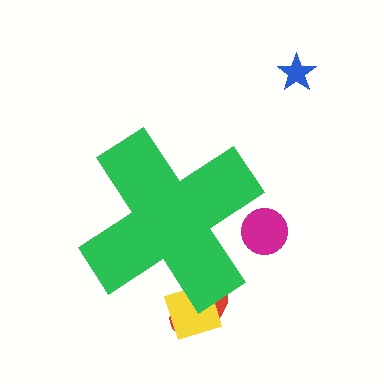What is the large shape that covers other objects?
A green cross.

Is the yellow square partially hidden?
Yes, the yellow square is partially hidden behind the green cross.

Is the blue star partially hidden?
No, the blue star is fully visible.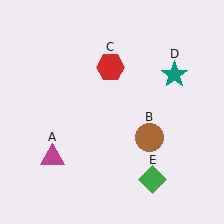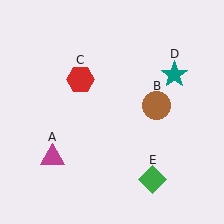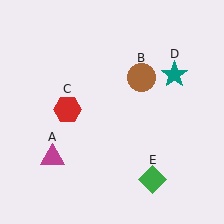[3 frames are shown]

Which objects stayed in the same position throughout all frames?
Magenta triangle (object A) and teal star (object D) and green diamond (object E) remained stationary.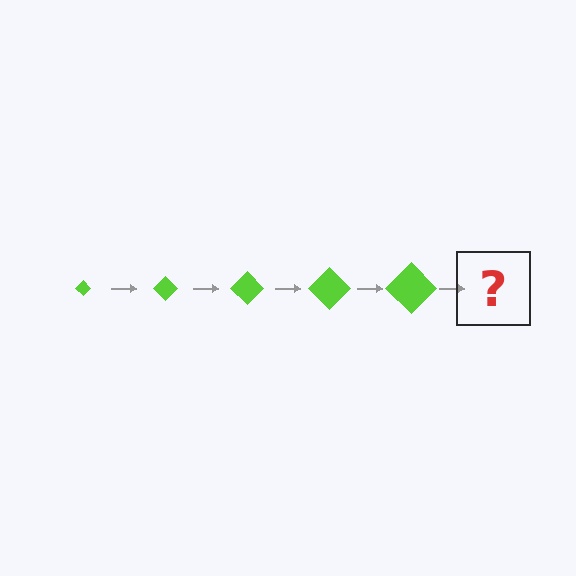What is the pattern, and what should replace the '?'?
The pattern is that the diamond gets progressively larger each step. The '?' should be a lime diamond, larger than the previous one.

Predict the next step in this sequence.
The next step is a lime diamond, larger than the previous one.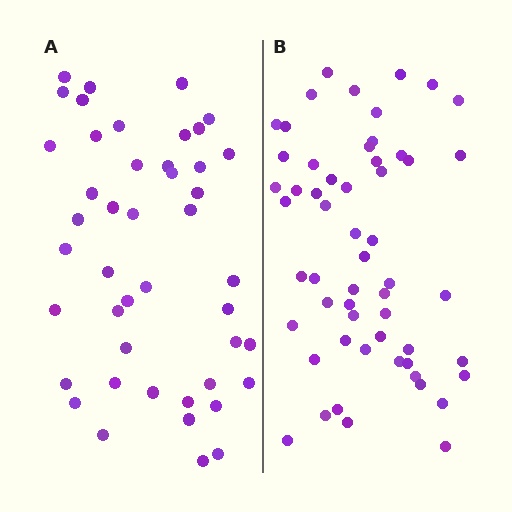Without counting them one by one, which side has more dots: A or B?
Region B (the right region) has more dots.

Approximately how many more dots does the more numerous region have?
Region B has roughly 12 or so more dots than region A.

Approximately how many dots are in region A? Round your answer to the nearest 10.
About 40 dots. (The exact count is 45, which rounds to 40.)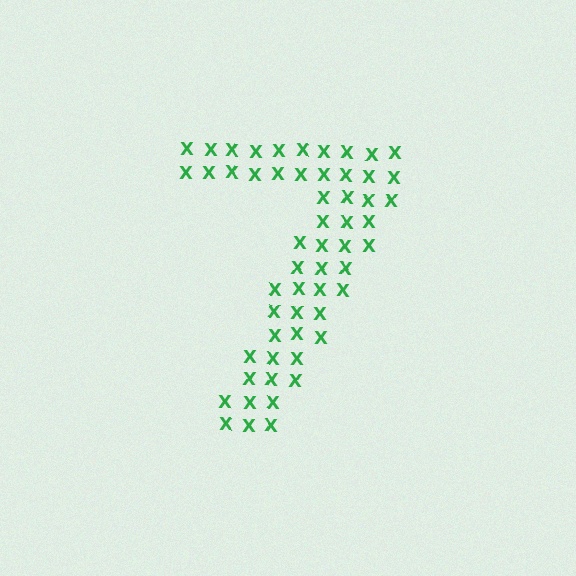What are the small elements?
The small elements are letter X's.